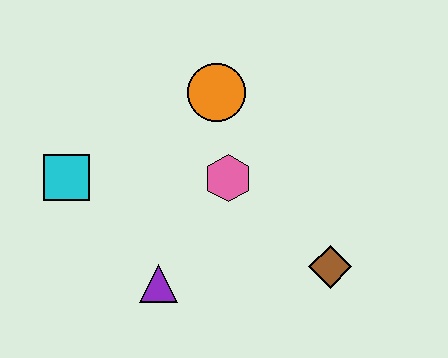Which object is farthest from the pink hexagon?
The cyan square is farthest from the pink hexagon.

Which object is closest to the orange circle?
The pink hexagon is closest to the orange circle.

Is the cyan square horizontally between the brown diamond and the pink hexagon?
No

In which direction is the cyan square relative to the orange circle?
The cyan square is to the left of the orange circle.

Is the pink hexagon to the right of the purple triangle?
Yes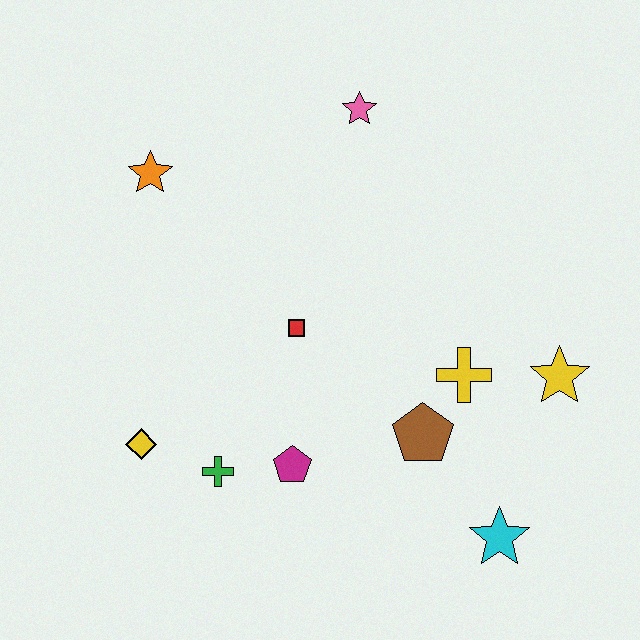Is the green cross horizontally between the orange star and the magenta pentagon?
Yes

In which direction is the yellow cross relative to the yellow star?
The yellow cross is to the left of the yellow star.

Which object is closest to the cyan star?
The brown pentagon is closest to the cyan star.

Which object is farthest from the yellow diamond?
The yellow star is farthest from the yellow diamond.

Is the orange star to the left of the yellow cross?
Yes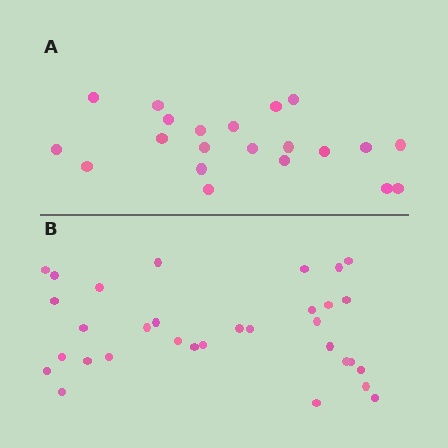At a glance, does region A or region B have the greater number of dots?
Region B (the bottom region) has more dots.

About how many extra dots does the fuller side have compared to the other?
Region B has roughly 12 or so more dots than region A.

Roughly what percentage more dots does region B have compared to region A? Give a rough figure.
About 50% more.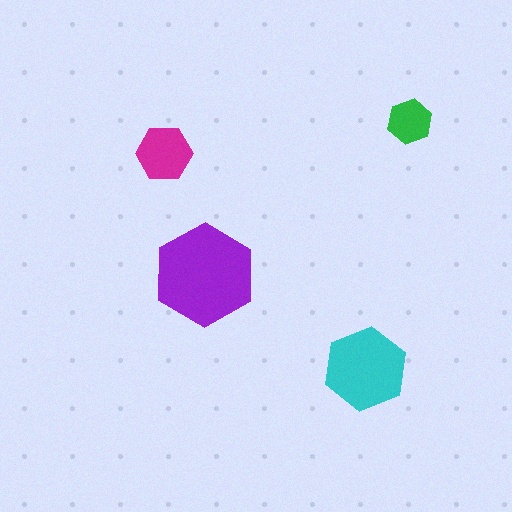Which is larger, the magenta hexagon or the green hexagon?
The magenta one.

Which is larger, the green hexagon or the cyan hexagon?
The cyan one.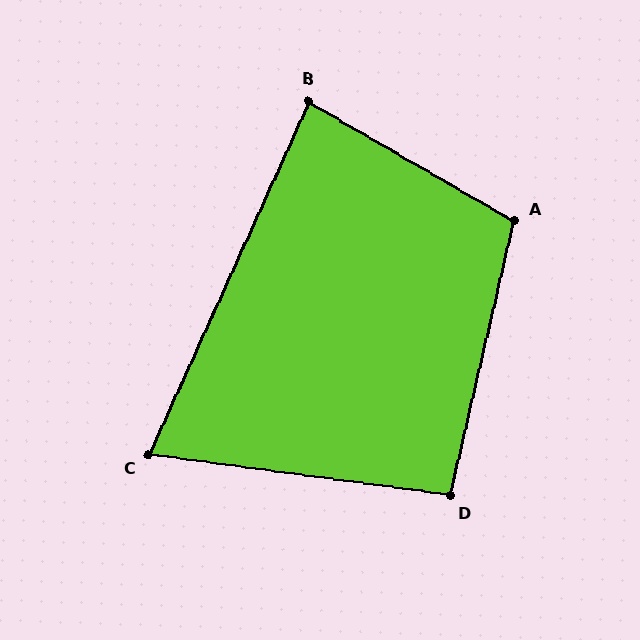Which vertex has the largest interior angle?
A, at approximately 107 degrees.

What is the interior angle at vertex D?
Approximately 95 degrees (obtuse).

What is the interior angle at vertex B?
Approximately 85 degrees (acute).